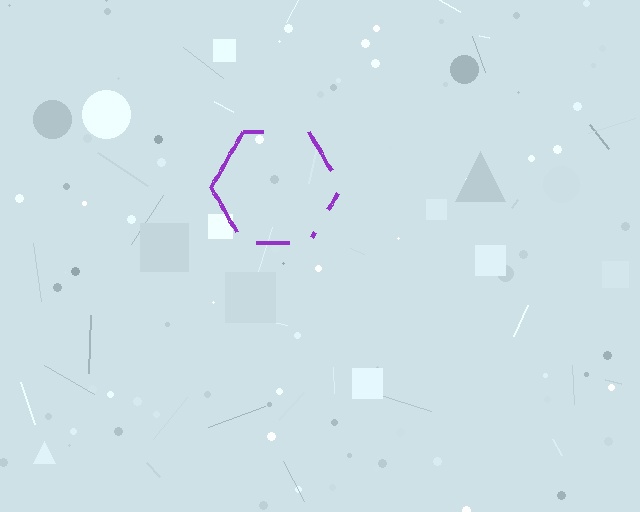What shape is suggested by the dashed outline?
The dashed outline suggests a hexagon.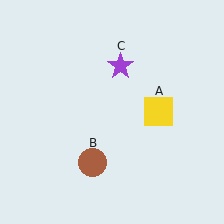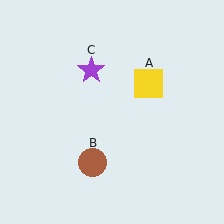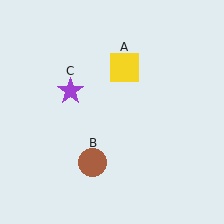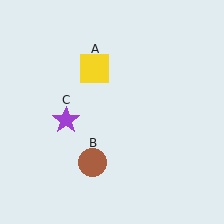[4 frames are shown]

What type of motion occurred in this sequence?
The yellow square (object A), purple star (object C) rotated counterclockwise around the center of the scene.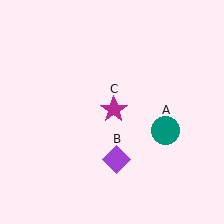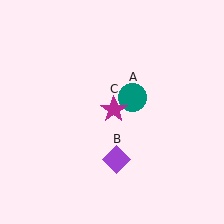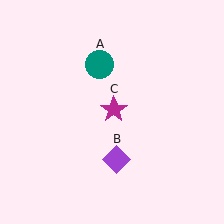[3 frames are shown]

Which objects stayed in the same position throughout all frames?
Purple diamond (object B) and magenta star (object C) remained stationary.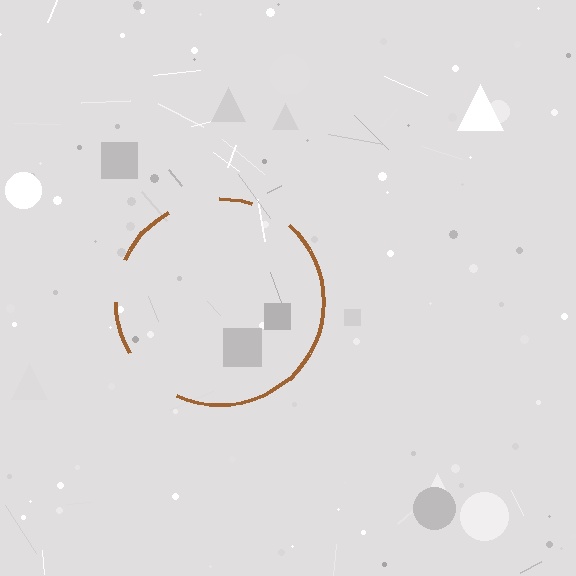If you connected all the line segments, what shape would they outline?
They would outline a circle.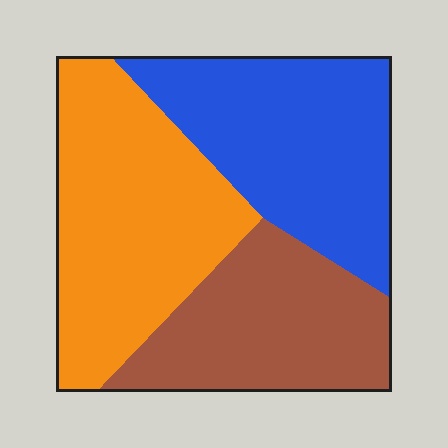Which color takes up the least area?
Brown, at roughly 30%.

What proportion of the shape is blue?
Blue covers 34% of the shape.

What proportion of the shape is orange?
Orange takes up between a quarter and a half of the shape.